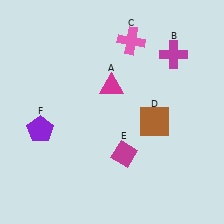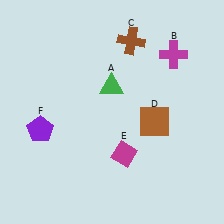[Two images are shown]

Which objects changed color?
A changed from magenta to green. C changed from pink to brown.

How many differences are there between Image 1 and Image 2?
There are 2 differences between the two images.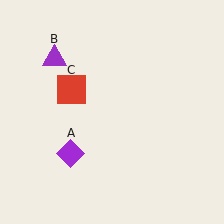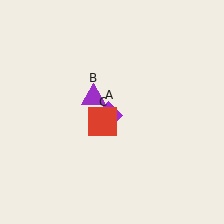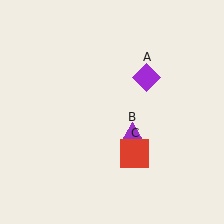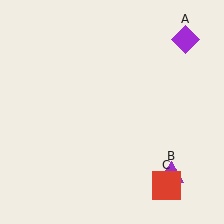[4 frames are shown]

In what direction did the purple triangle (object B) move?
The purple triangle (object B) moved down and to the right.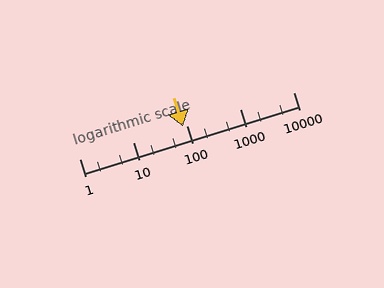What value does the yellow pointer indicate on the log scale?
The pointer indicates approximately 85.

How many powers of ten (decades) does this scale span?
The scale spans 4 decades, from 1 to 10000.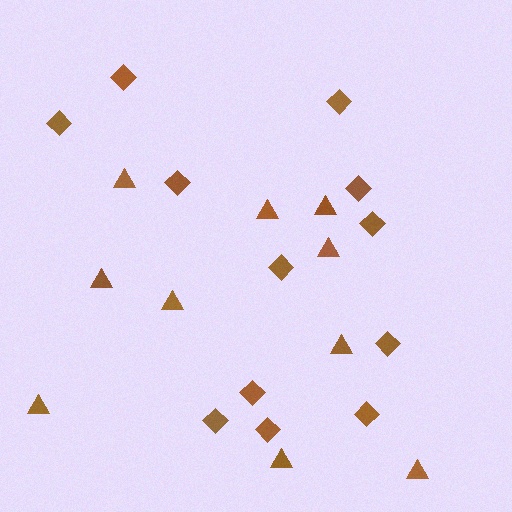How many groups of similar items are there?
There are 2 groups: one group of triangles (10) and one group of diamonds (12).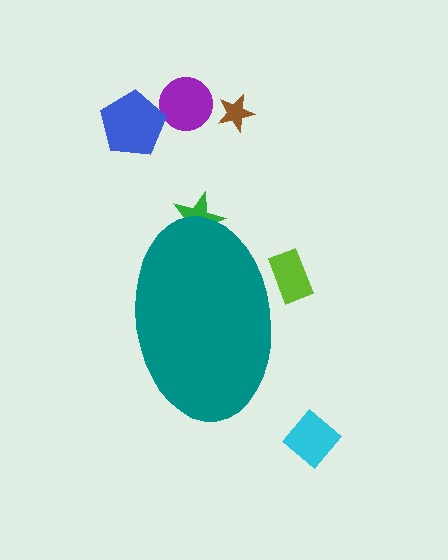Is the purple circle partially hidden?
No, the purple circle is fully visible.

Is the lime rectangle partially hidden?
Yes, the lime rectangle is partially hidden behind the teal ellipse.